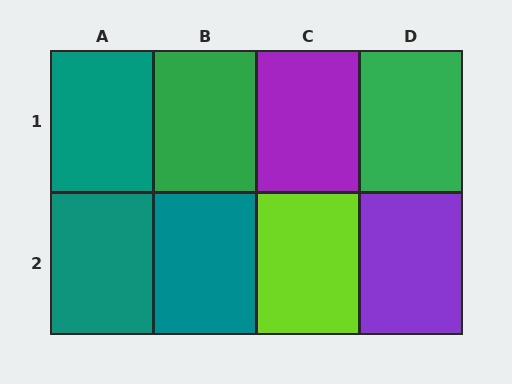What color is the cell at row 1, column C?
Purple.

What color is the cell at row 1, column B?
Green.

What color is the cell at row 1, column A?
Teal.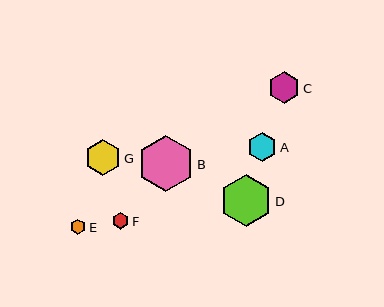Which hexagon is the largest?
Hexagon B is the largest with a size of approximately 57 pixels.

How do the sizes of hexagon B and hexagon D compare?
Hexagon B and hexagon D are approximately the same size.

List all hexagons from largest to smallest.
From largest to smallest: B, D, G, C, A, F, E.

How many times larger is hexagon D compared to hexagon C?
Hexagon D is approximately 1.6 times the size of hexagon C.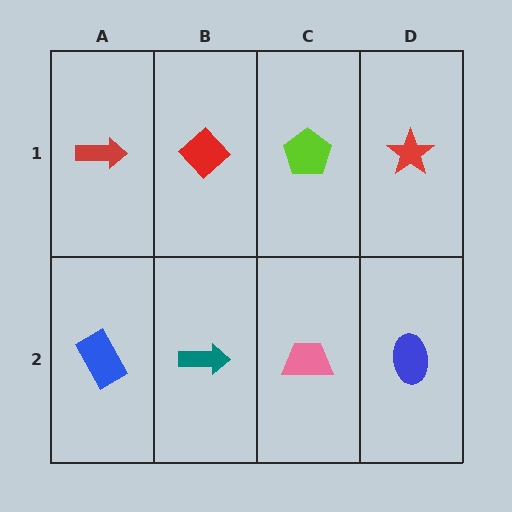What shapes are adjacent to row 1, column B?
A teal arrow (row 2, column B), a red arrow (row 1, column A), a lime pentagon (row 1, column C).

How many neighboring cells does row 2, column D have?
2.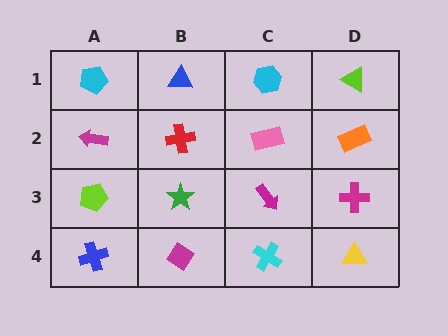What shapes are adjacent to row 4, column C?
A magenta arrow (row 3, column C), a magenta diamond (row 4, column B), a yellow triangle (row 4, column D).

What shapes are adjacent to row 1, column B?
A red cross (row 2, column B), a cyan pentagon (row 1, column A), a cyan hexagon (row 1, column C).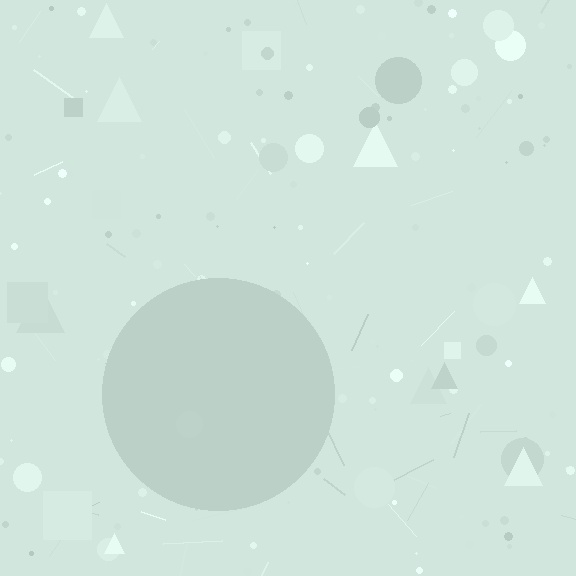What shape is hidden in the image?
A circle is hidden in the image.